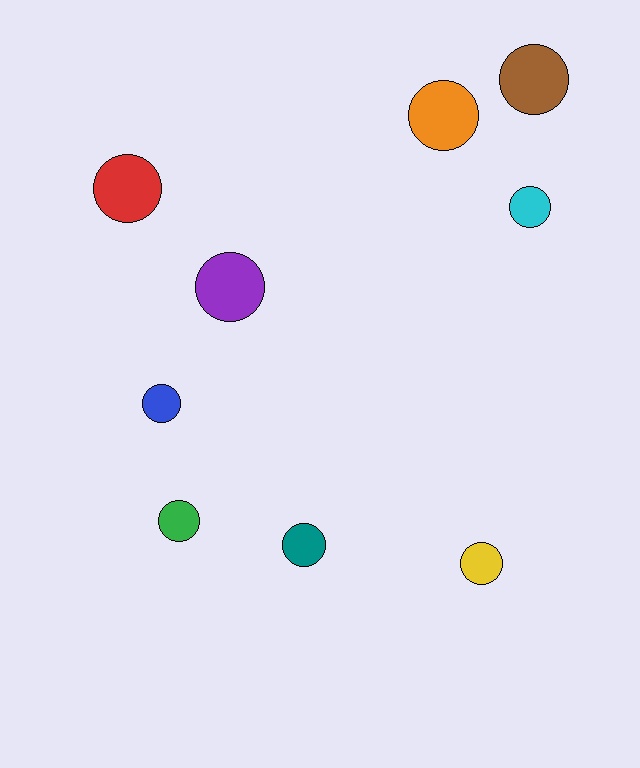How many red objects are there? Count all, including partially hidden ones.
There is 1 red object.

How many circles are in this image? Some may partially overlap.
There are 9 circles.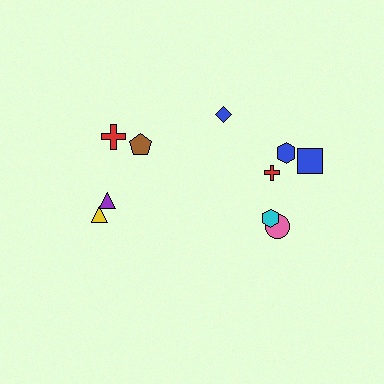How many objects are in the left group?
There are 4 objects.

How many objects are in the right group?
There are 6 objects.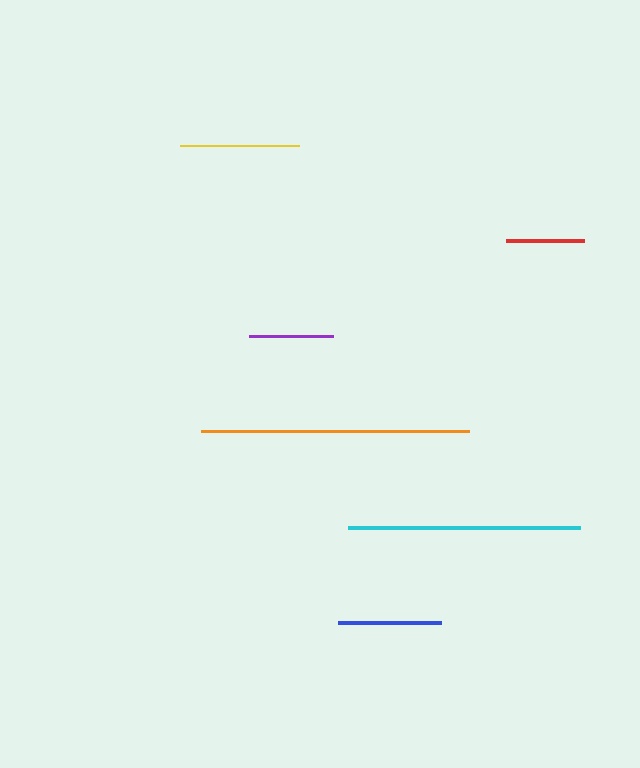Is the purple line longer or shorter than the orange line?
The orange line is longer than the purple line.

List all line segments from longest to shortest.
From longest to shortest: orange, cyan, yellow, blue, purple, red.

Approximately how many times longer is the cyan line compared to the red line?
The cyan line is approximately 3.0 times the length of the red line.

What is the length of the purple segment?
The purple segment is approximately 84 pixels long.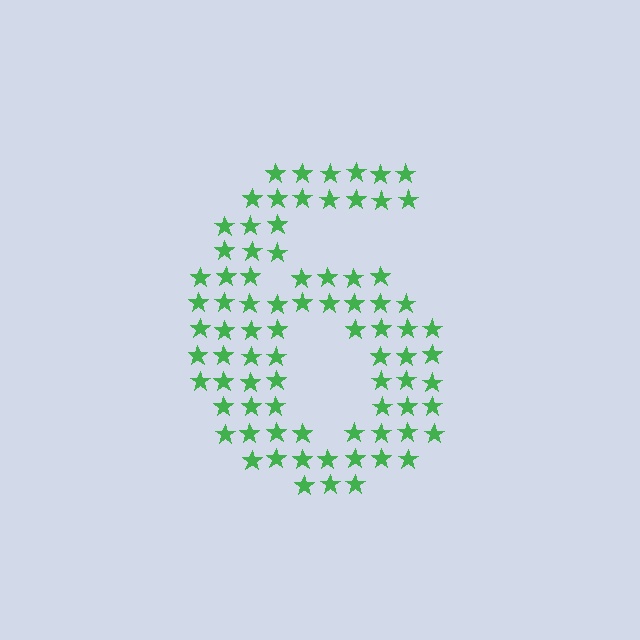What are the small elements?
The small elements are stars.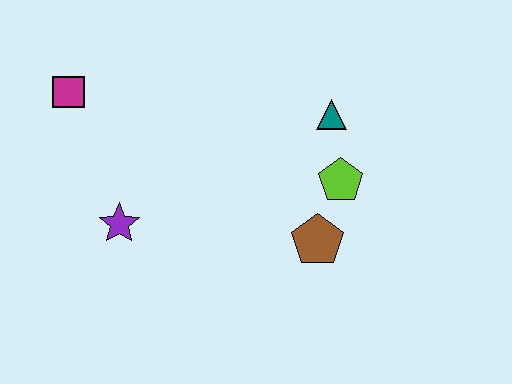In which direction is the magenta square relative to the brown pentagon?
The magenta square is to the left of the brown pentagon.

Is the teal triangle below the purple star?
No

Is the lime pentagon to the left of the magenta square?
No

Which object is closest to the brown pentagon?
The lime pentagon is closest to the brown pentagon.